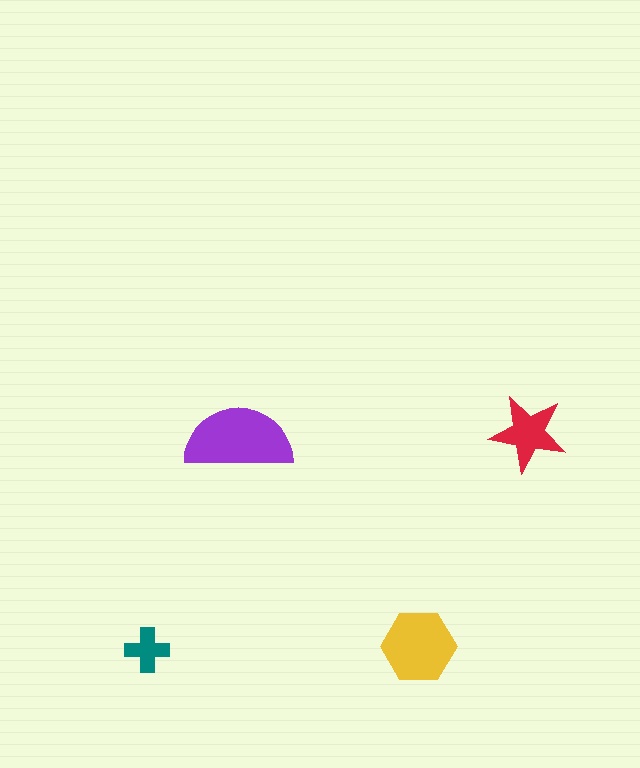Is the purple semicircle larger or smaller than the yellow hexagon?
Larger.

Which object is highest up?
The red star is topmost.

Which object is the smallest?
The teal cross.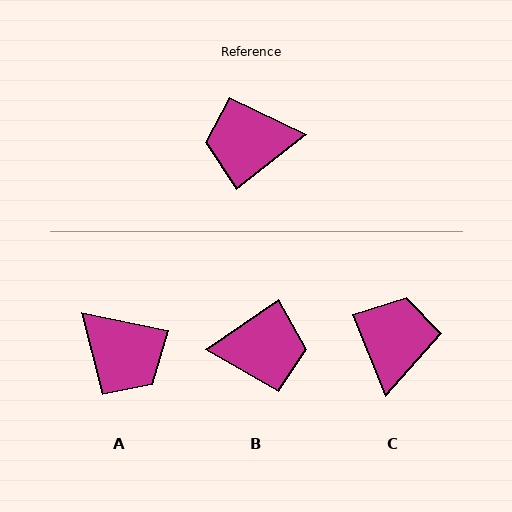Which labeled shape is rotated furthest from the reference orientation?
B, about 175 degrees away.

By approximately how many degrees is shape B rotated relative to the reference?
Approximately 175 degrees counter-clockwise.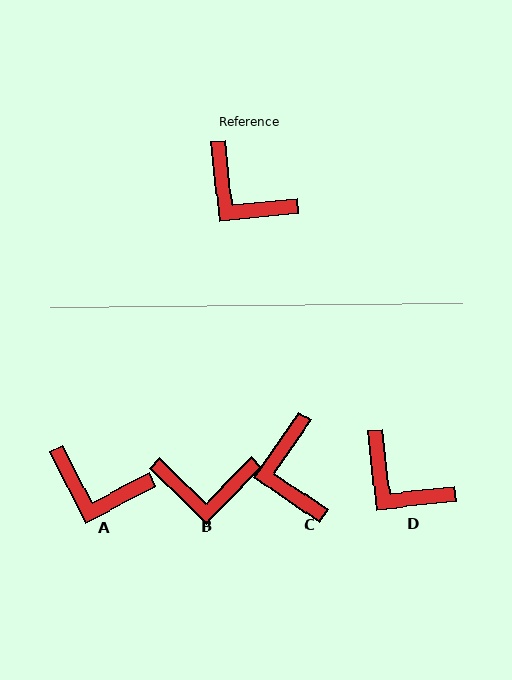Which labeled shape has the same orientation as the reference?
D.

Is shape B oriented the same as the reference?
No, it is off by about 39 degrees.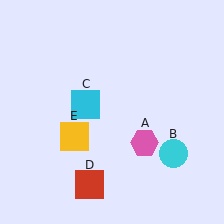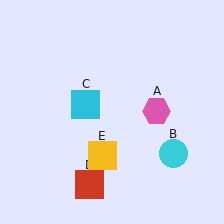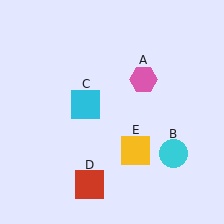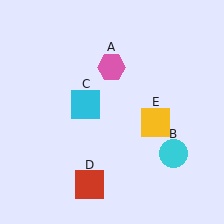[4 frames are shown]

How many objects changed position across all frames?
2 objects changed position: pink hexagon (object A), yellow square (object E).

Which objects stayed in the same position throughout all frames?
Cyan circle (object B) and cyan square (object C) and red square (object D) remained stationary.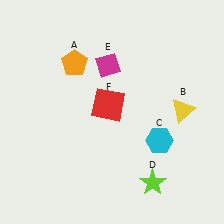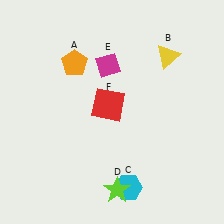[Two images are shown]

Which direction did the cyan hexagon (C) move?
The cyan hexagon (C) moved down.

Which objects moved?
The objects that moved are: the yellow triangle (B), the cyan hexagon (C), the lime star (D).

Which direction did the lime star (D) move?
The lime star (D) moved left.